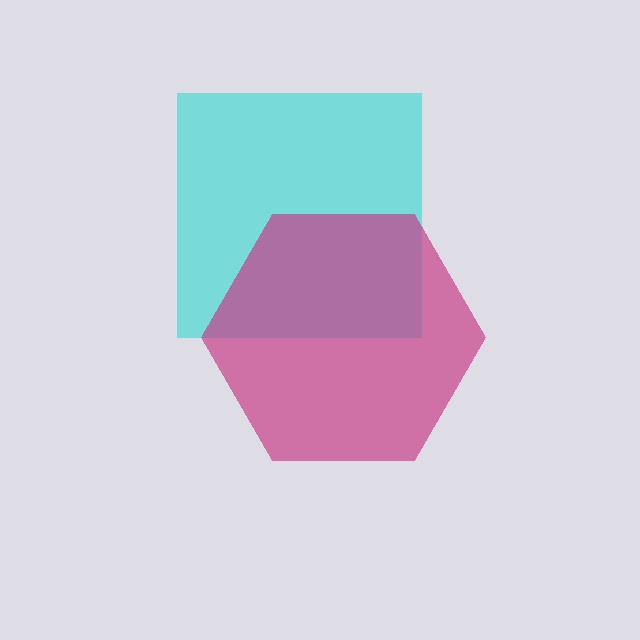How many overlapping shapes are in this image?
There are 2 overlapping shapes in the image.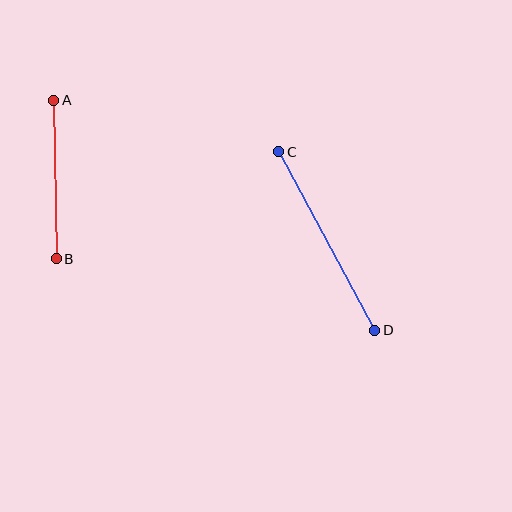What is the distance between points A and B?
The distance is approximately 159 pixels.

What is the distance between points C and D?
The distance is approximately 203 pixels.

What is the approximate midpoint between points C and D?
The midpoint is at approximately (327, 241) pixels.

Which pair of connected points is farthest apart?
Points C and D are farthest apart.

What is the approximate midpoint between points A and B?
The midpoint is at approximately (55, 180) pixels.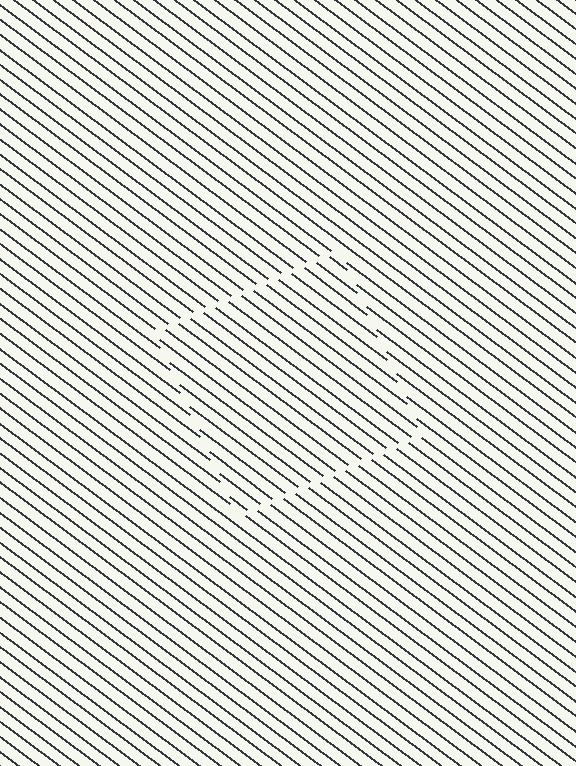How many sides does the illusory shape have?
4 sides — the line-ends trace a square.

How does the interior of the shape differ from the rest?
The interior of the shape contains the same grating, shifted by half a period — the contour is defined by the phase discontinuity where line-ends from the inner and outer gratings abut.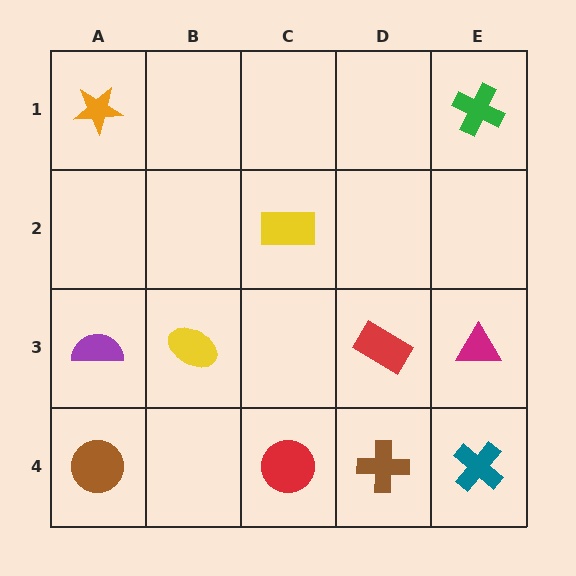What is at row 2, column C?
A yellow rectangle.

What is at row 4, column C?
A red circle.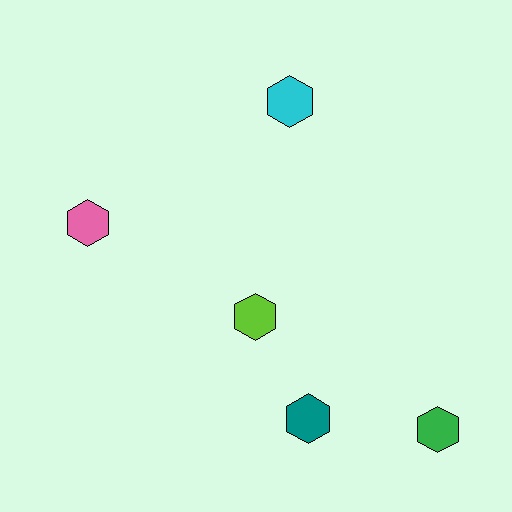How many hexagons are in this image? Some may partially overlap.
There are 5 hexagons.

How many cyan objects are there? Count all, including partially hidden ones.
There is 1 cyan object.